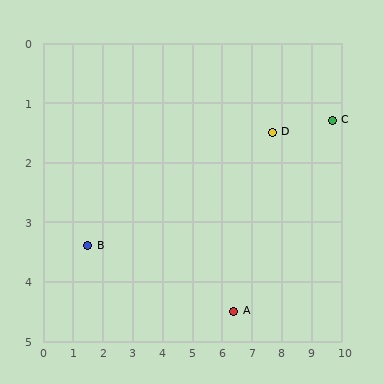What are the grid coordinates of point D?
Point D is at approximately (7.7, 1.5).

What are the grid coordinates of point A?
Point A is at approximately (6.4, 4.5).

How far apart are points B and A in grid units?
Points B and A are about 5.0 grid units apart.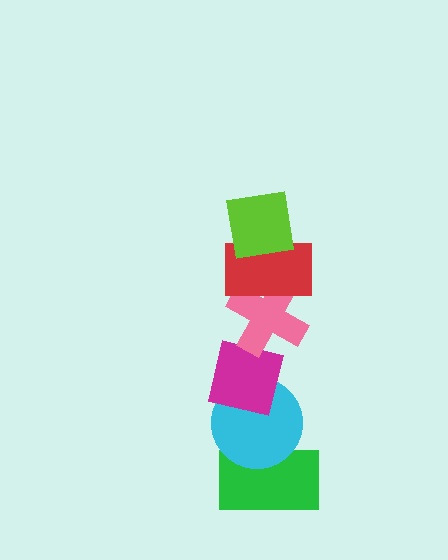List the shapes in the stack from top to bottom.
From top to bottom: the lime square, the red rectangle, the pink cross, the magenta square, the cyan circle, the green rectangle.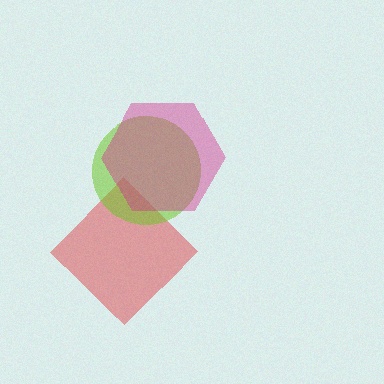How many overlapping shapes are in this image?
There are 3 overlapping shapes in the image.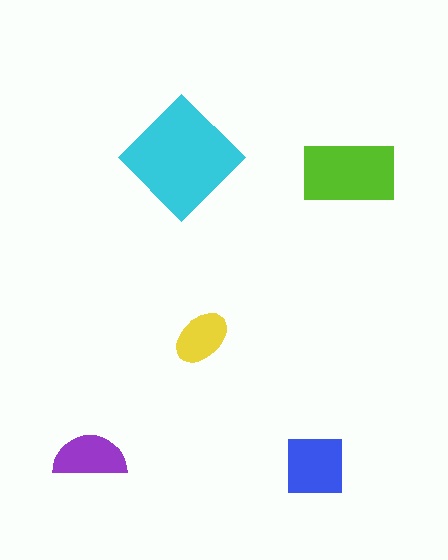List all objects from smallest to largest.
The yellow ellipse, the purple semicircle, the blue square, the lime rectangle, the cyan diamond.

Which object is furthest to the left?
The purple semicircle is leftmost.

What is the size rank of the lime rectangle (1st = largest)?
2nd.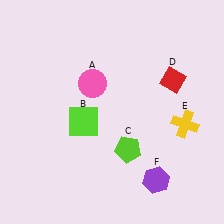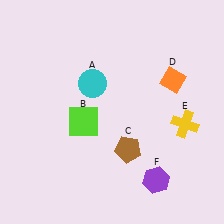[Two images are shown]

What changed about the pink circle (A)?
In Image 1, A is pink. In Image 2, it changed to cyan.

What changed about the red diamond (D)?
In Image 1, D is red. In Image 2, it changed to orange.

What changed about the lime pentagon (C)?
In Image 1, C is lime. In Image 2, it changed to brown.